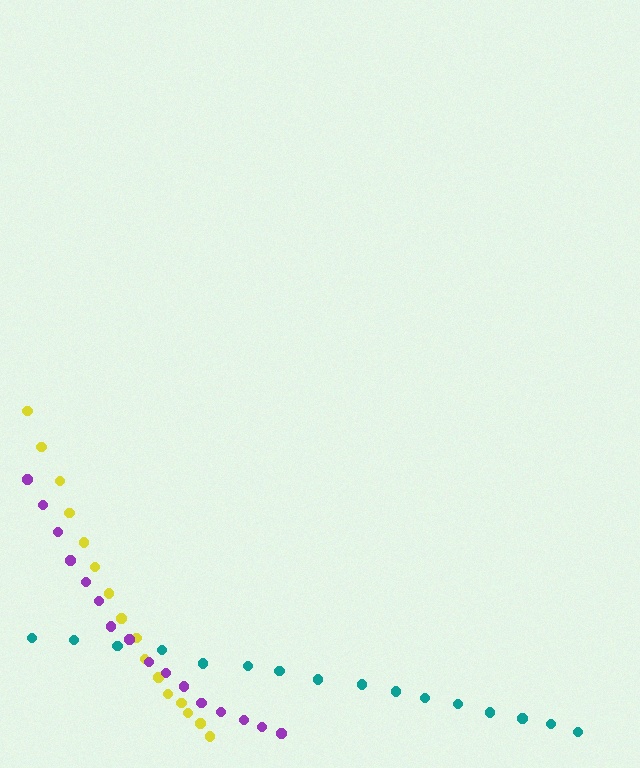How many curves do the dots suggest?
There are 3 distinct paths.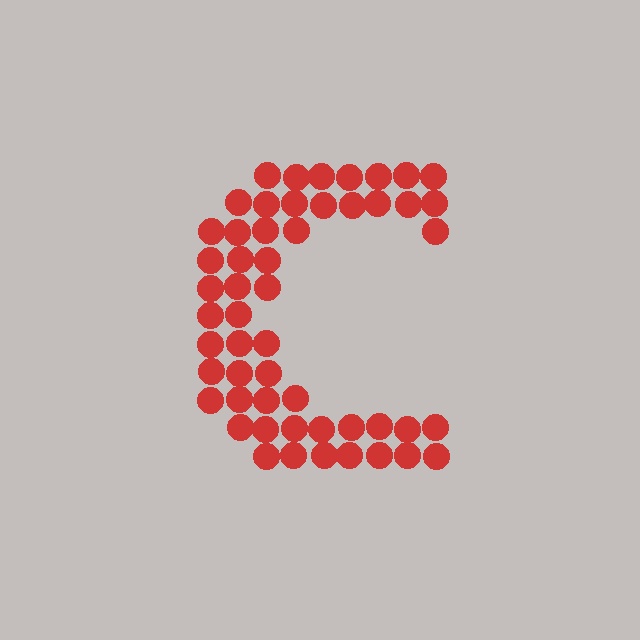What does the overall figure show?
The overall figure shows the letter C.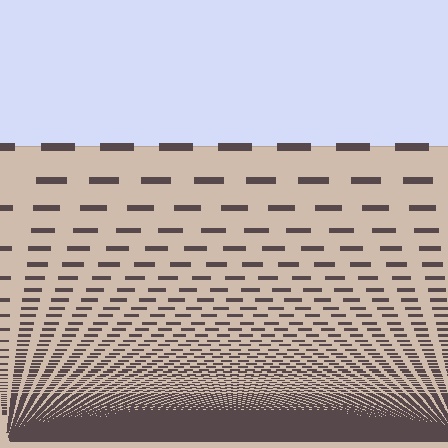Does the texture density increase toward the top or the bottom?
Density increases toward the bottom.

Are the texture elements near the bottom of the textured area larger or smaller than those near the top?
Smaller. The gradient is inverted — elements near the bottom are smaller and denser.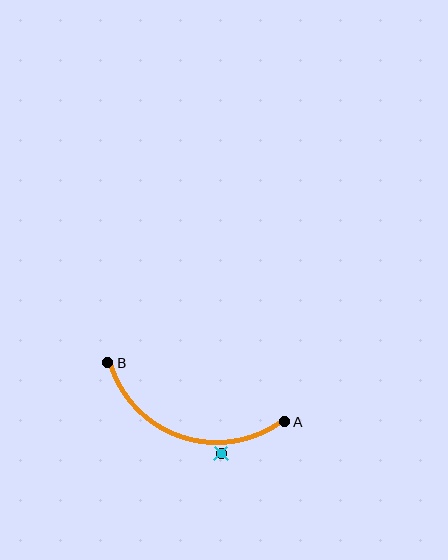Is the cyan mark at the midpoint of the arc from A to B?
No — the cyan mark does not lie on the arc at all. It sits slightly outside the curve.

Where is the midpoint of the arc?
The arc midpoint is the point on the curve farthest from the straight line joining A and B. It sits below that line.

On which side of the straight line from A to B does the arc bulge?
The arc bulges below the straight line connecting A and B.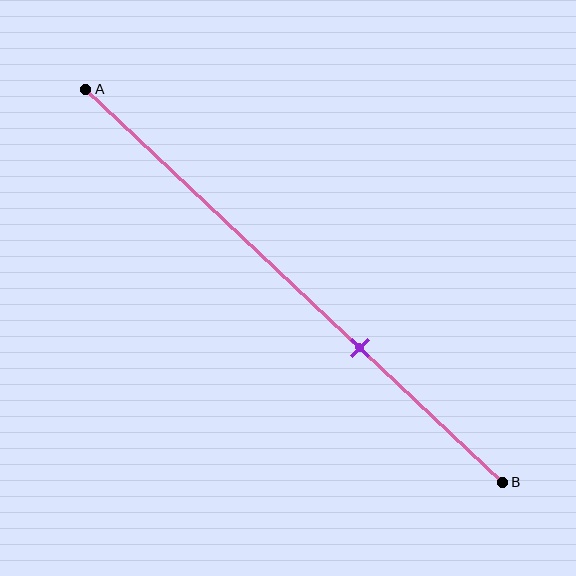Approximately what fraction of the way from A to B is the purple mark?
The purple mark is approximately 65% of the way from A to B.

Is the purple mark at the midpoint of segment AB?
No, the mark is at about 65% from A, not at the 50% midpoint.